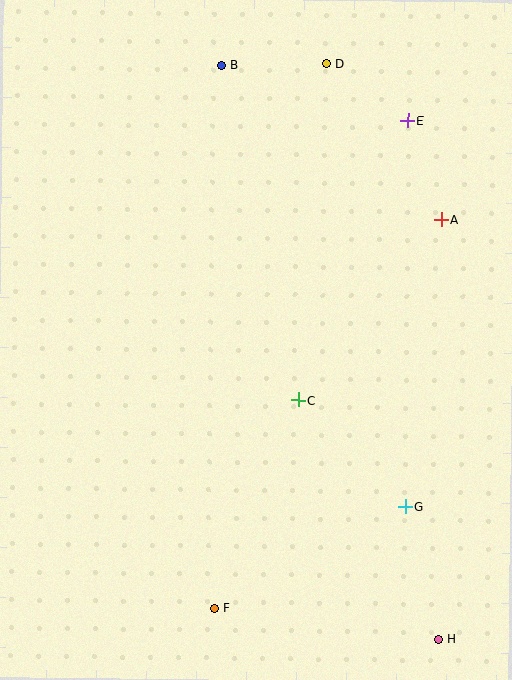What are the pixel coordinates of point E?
Point E is at (408, 120).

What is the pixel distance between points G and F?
The distance between G and F is 216 pixels.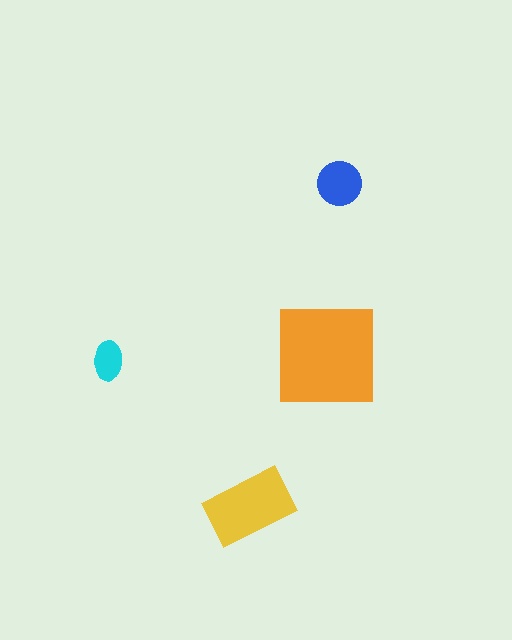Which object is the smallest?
The cyan ellipse.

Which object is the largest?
The orange square.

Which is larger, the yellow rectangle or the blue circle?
The yellow rectangle.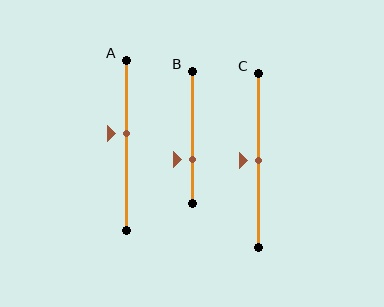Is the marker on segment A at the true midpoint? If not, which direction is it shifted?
No, the marker on segment A is shifted upward by about 7% of the segment length.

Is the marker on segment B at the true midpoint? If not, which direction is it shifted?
No, the marker on segment B is shifted downward by about 17% of the segment length.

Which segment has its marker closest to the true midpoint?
Segment C has its marker closest to the true midpoint.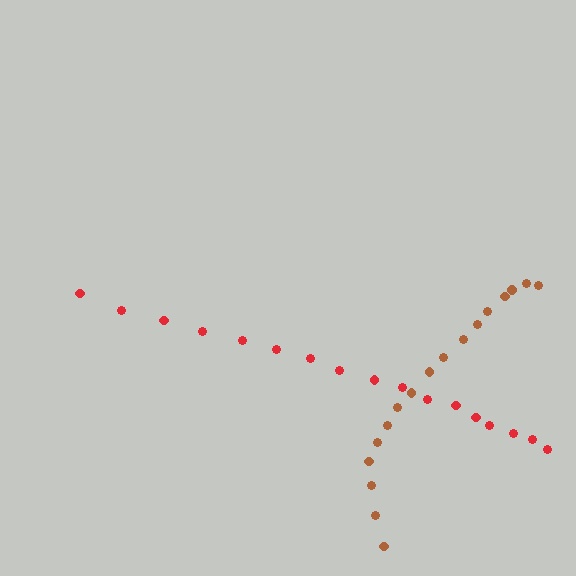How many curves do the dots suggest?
There are 2 distinct paths.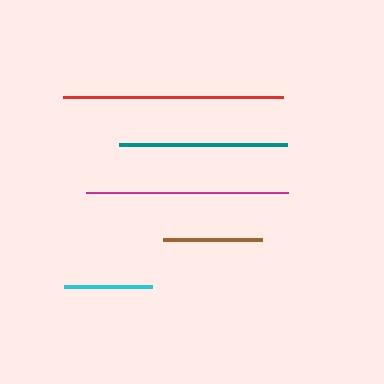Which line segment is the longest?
The red line is the longest at approximately 220 pixels.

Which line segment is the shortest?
The cyan line is the shortest at approximately 87 pixels.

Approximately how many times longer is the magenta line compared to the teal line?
The magenta line is approximately 1.2 times the length of the teal line.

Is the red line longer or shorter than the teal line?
The red line is longer than the teal line.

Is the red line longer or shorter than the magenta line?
The red line is longer than the magenta line.